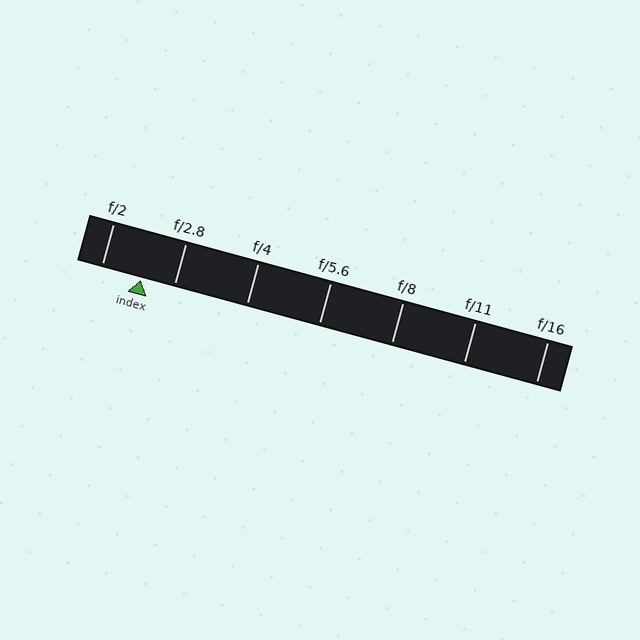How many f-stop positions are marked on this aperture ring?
There are 7 f-stop positions marked.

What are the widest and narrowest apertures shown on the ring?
The widest aperture shown is f/2 and the narrowest is f/16.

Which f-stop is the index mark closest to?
The index mark is closest to f/2.8.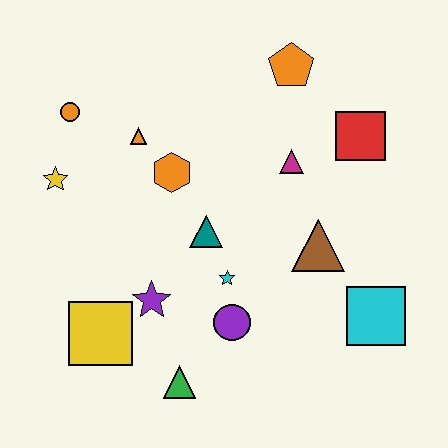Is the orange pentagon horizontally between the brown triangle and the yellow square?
Yes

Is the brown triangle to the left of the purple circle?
No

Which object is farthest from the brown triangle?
The orange circle is farthest from the brown triangle.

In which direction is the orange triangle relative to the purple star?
The orange triangle is above the purple star.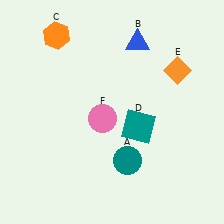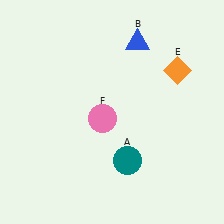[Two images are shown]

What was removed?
The orange hexagon (C), the teal square (D) were removed in Image 2.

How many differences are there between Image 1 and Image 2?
There are 2 differences between the two images.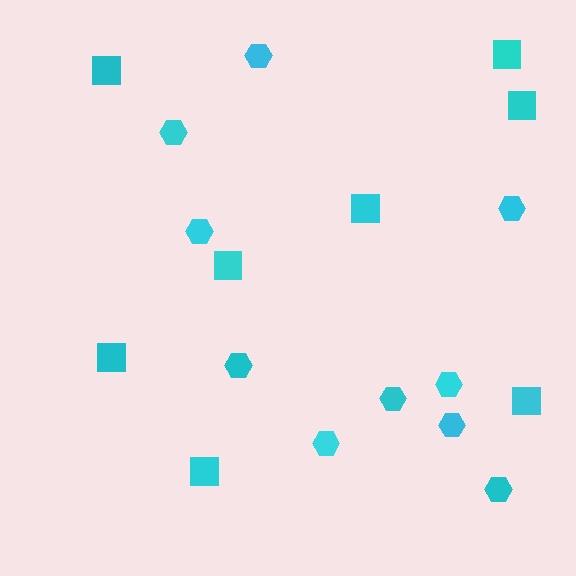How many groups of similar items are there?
There are 2 groups: one group of hexagons (10) and one group of squares (8).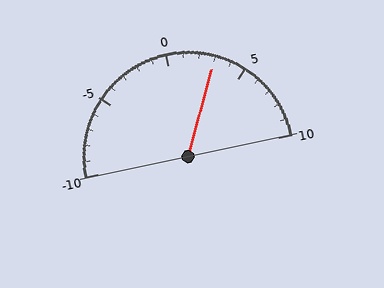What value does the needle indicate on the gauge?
The needle indicates approximately 3.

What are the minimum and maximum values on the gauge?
The gauge ranges from -10 to 10.